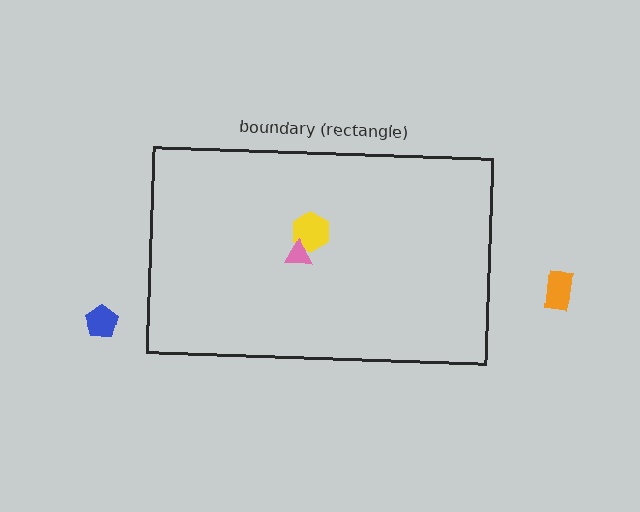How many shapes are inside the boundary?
2 inside, 2 outside.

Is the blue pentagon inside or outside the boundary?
Outside.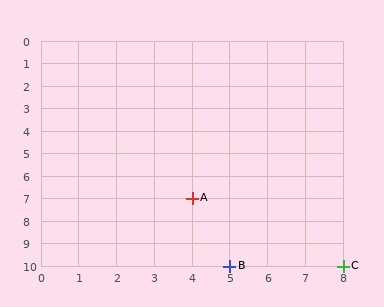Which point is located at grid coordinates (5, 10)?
Point B is at (5, 10).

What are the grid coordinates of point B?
Point B is at grid coordinates (5, 10).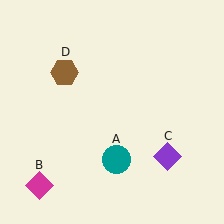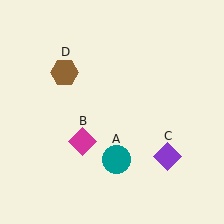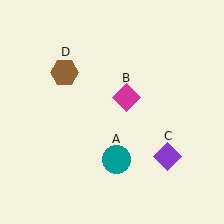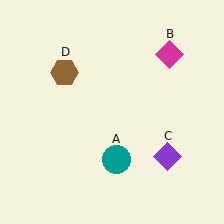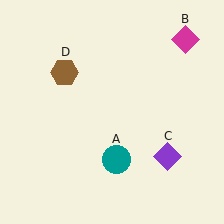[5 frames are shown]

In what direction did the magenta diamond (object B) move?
The magenta diamond (object B) moved up and to the right.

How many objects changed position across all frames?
1 object changed position: magenta diamond (object B).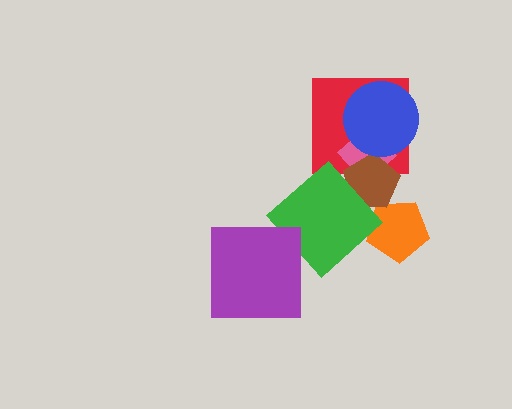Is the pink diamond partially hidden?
Yes, it is partially covered by another shape.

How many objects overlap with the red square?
3 objects overlap with the red square.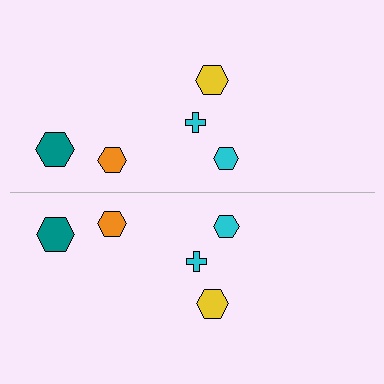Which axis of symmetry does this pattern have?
The pattern has a horizontal axis of symmetry running through the center of the image.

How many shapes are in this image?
There are 10 shapes in this image.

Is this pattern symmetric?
Yes, this pattern has bilateral (reflection) symmetry.